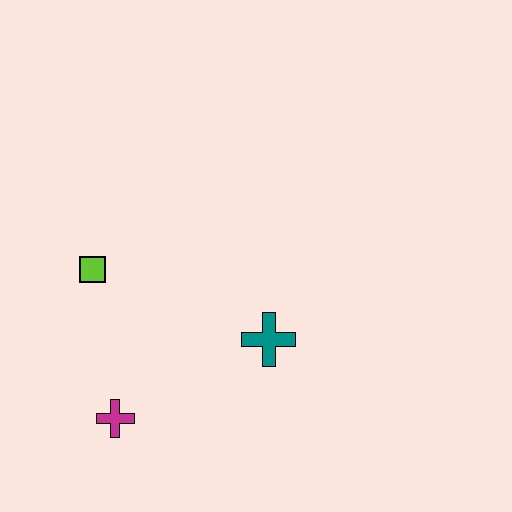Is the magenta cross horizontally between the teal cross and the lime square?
Yes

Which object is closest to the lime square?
The magenta cross is closest to the lime square.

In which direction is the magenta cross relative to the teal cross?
The magenta cross is to the left of the teal cross.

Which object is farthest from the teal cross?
The lime square is farthest from the teal cross.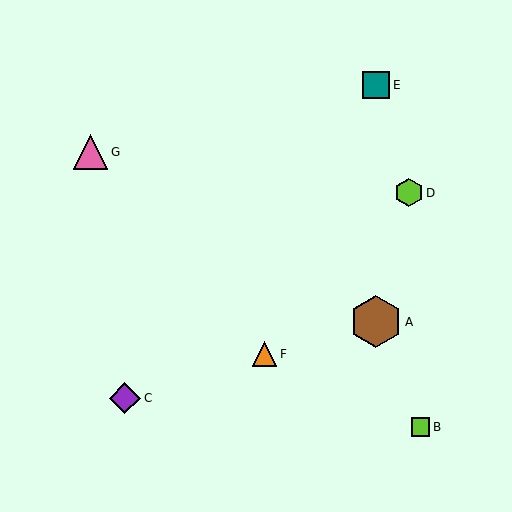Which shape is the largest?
The brown hexagon (labeled A) is the largest.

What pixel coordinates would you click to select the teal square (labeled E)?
Click at (376, 85) to select the teal square E.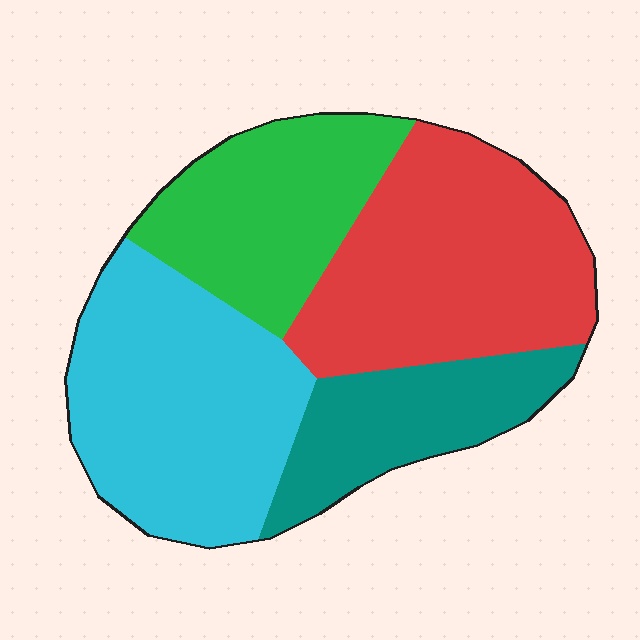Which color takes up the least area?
Teal, at roughly 15%.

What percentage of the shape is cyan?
Cyan takes up about one third (1/3) of the shape.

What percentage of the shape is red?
Red takes up about one third (1/3) of the shape.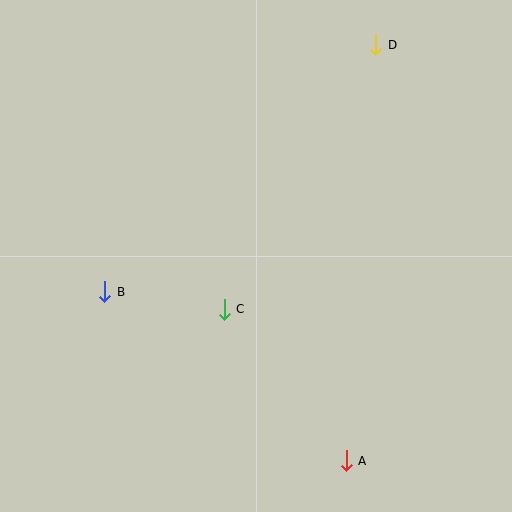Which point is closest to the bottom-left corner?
Point B is closest to the bottom-left corner.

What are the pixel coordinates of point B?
Point B is at (105, 292).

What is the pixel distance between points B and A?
The distance between B and A is 295 pixels.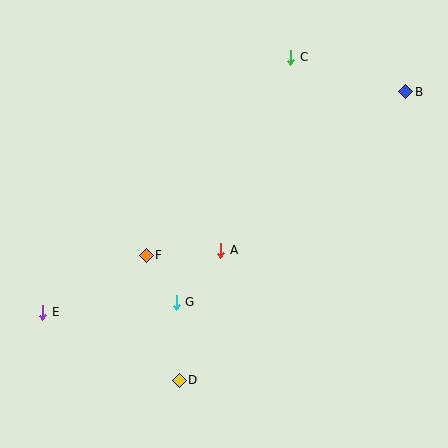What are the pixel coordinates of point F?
Point F is at (146, 255).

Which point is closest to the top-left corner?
Point F is closest to the top-left corner.